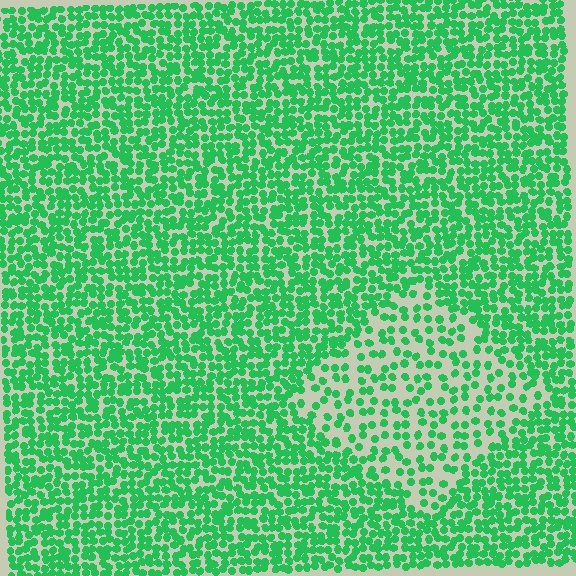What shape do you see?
I see a diamond.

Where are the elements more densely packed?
The elements are more densely packed outside the diamond boundary.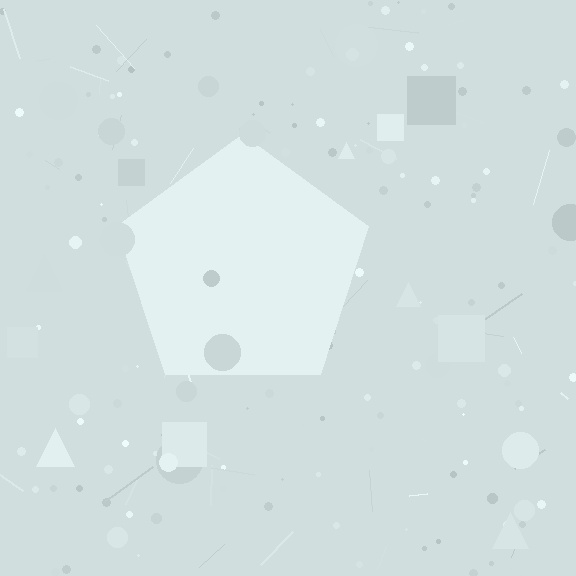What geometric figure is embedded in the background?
A pentagon is embedded in the background.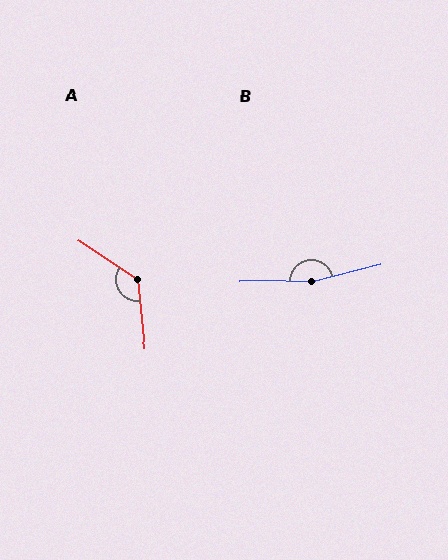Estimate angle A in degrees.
Approximately 129 degrees.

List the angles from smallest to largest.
A (129°), B (167°).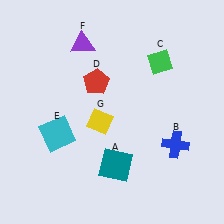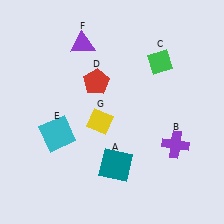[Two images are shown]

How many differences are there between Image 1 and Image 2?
There is 1 difference between the two images.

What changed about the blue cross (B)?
In Image 1, B is blue. In Image 2, it changed to purple.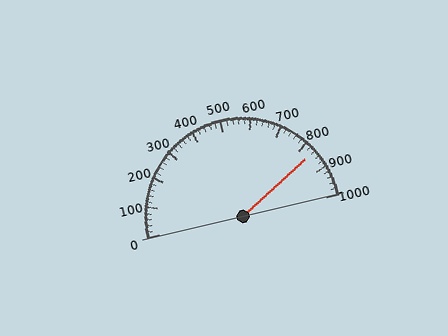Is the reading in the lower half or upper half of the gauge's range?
The reading is in the upper half of the range (0 to 1000).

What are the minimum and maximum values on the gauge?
The gauge ranges from 0 to 1000.